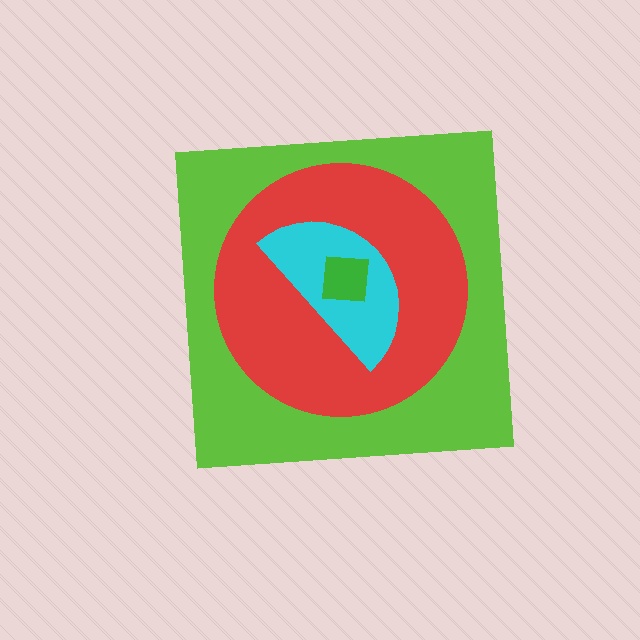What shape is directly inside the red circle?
The cyan semicircle.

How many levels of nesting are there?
4.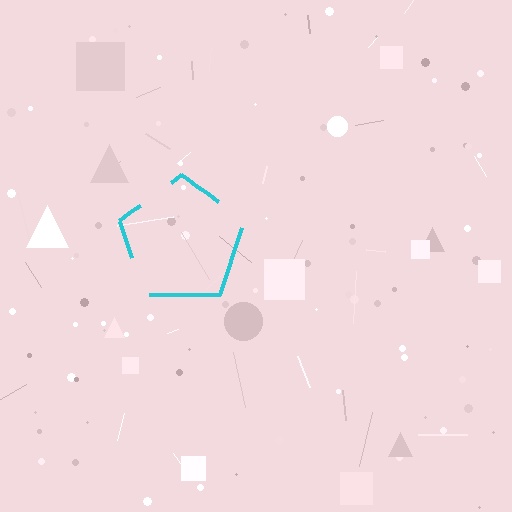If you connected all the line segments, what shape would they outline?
They would outline a pentagon.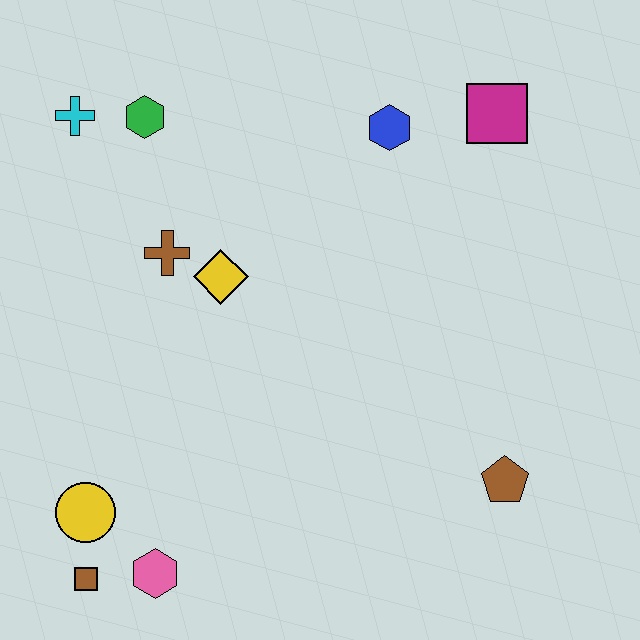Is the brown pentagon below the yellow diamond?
Yes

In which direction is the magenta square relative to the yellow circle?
The magenta square is to the right of the yellow circle.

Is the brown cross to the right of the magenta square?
No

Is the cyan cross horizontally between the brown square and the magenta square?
No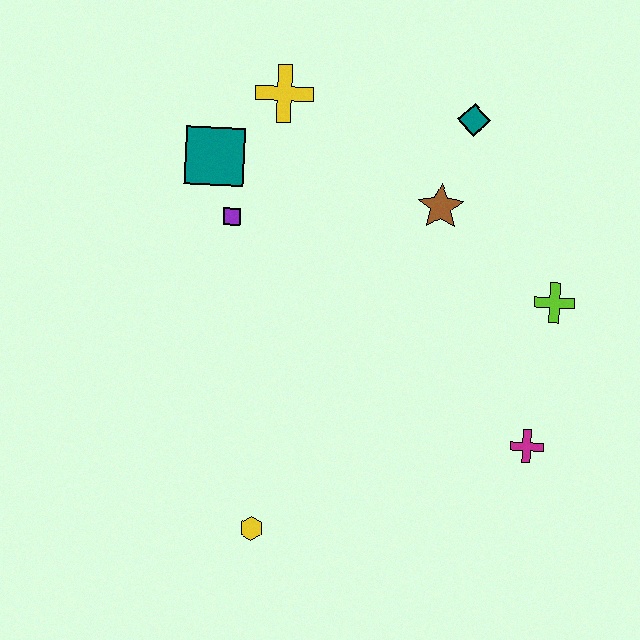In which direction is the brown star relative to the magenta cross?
The brown star is above the magenta cross.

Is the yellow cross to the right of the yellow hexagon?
Yes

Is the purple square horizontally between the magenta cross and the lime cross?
No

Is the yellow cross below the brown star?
No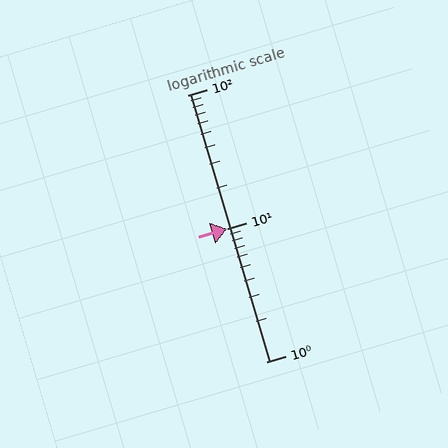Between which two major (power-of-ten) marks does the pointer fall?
The pointer is between 10 and 100.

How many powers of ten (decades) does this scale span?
The scale spans 2 decades, from 1 to 100.